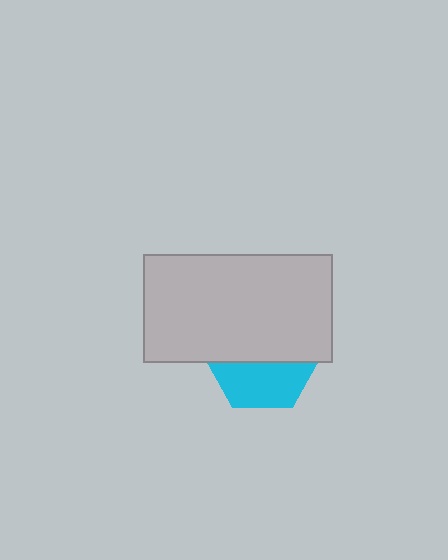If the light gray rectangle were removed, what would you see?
You would see the complete cyan hexagon.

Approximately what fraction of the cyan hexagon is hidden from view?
Roughly 60% of the cyan hexagon is hidden behind the light gray rectangle.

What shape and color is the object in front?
The object in front is a light gray rectangle.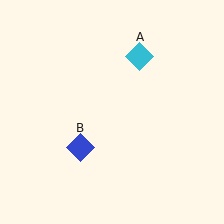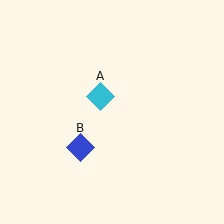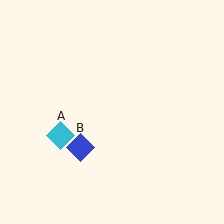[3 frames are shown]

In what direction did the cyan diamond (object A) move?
The cyan diamond (object A) moved down and to the left.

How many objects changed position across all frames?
1 object changed position: cyan diamond (object A).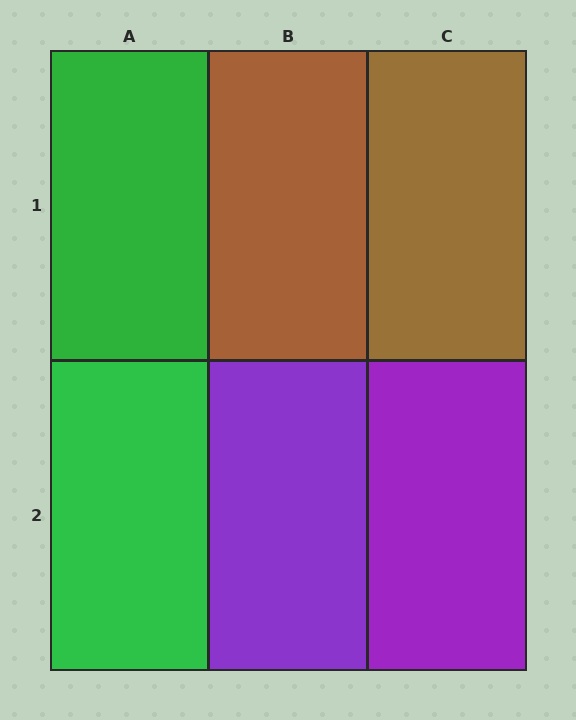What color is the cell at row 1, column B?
Brown.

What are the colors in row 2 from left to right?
Green, purple, purple.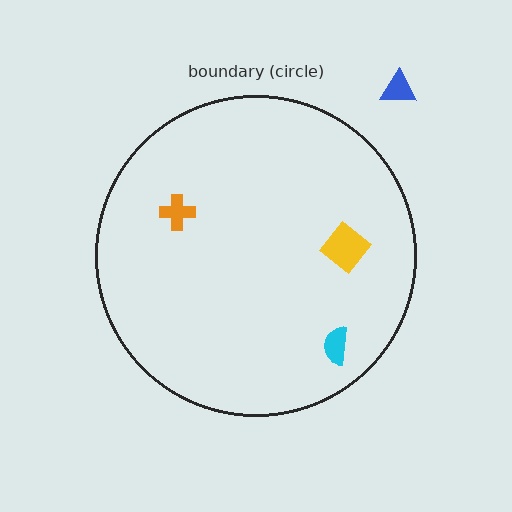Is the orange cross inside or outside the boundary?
Inside.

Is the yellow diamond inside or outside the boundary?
Inside.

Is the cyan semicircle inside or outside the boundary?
Inside.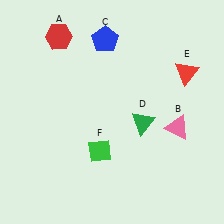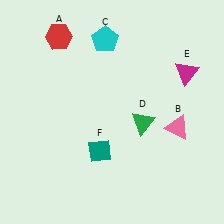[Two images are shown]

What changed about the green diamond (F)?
In Image 1, F is green. In Image 2, it changed to teal.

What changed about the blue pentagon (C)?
In Image 1, C is blue. In Image 2, it changed to cyan.